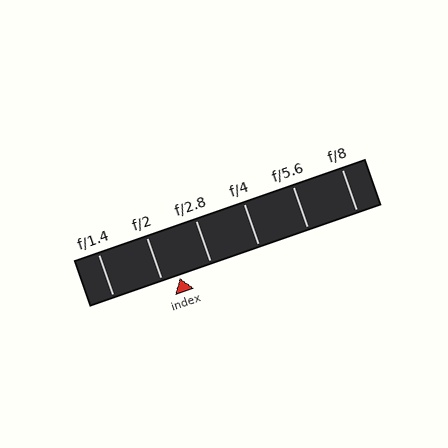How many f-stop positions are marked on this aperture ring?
There are 6 f-stop positions marked.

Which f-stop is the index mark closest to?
The index mark is closest to f/2.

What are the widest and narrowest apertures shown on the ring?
The widest aperture shown is f/1.4 and the narrowest is f/8.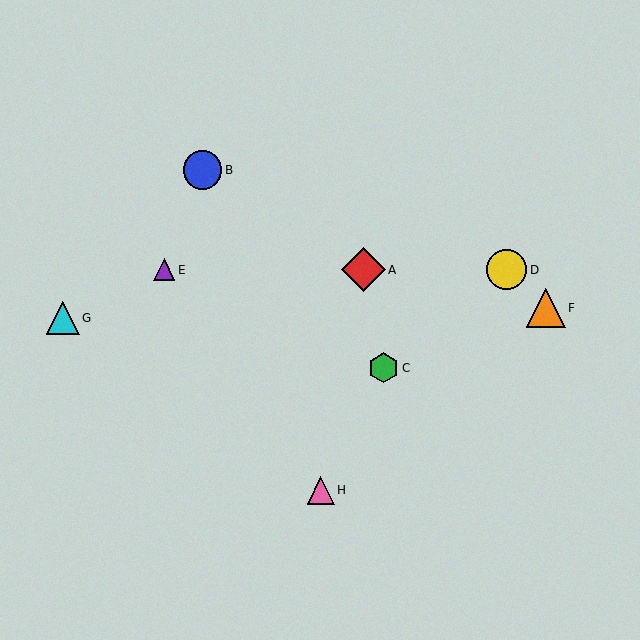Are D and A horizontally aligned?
Yes, both are at y≈270.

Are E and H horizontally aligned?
No, E is at y≈270 and H is at y≈490.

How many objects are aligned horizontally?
3 objects (A, D, E) are aligned horizontally.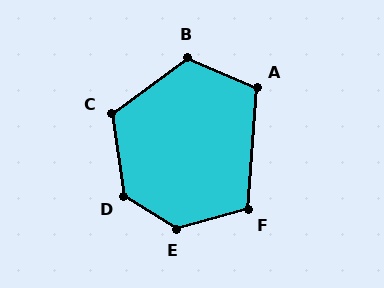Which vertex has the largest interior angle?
E, at approximately 133 degrees.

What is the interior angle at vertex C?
Approximately 118 degrees (obtuse).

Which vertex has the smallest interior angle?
A, at approximately 109 degrees.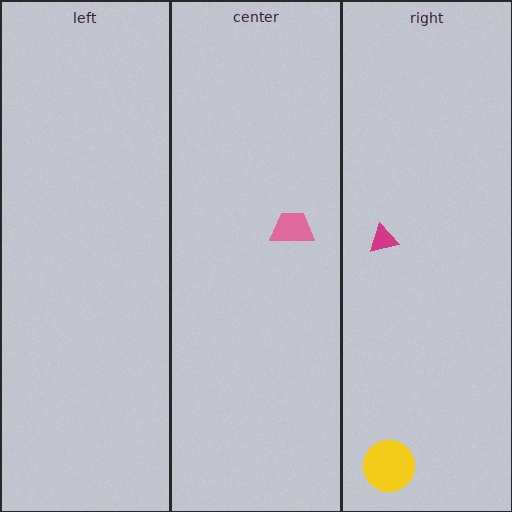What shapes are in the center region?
The pink trapezoid.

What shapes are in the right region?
The yellow circle, the magenta triangle.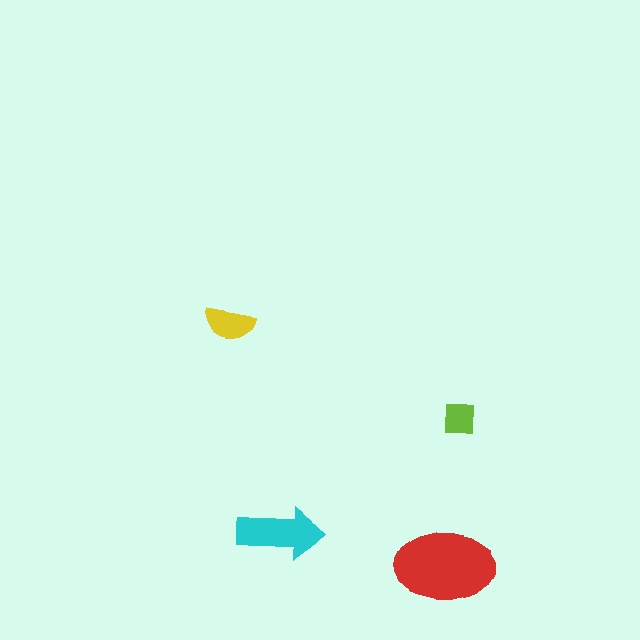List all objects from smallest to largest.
The lime square, the yellow semicircle, the cyan arrow, the red ellipse.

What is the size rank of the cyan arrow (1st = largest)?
2nd.